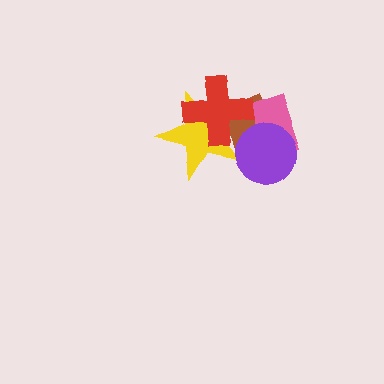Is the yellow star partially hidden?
Yes, it is partially covered by another shape.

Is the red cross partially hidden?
No, no other shape covers it.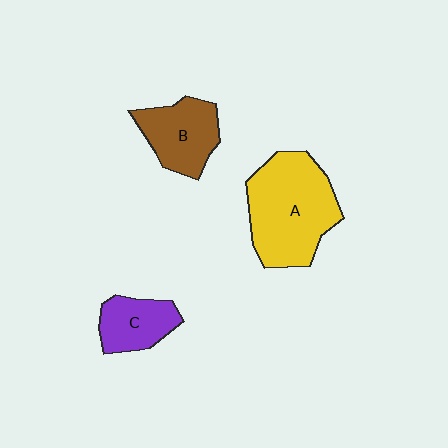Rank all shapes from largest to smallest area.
From largest to smallest: A (yellow), B (brown), C (purple).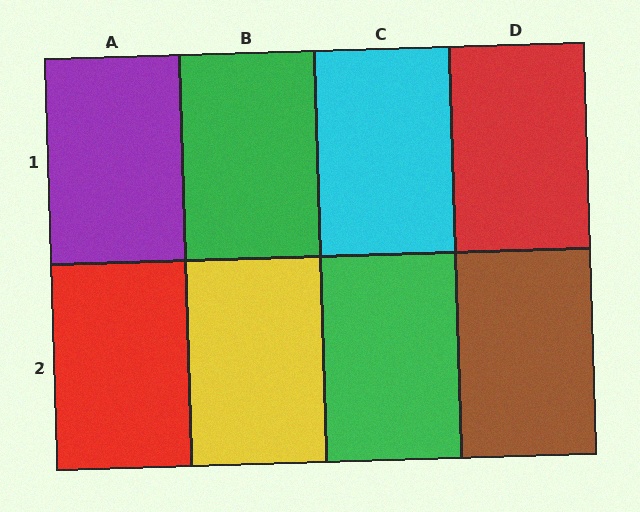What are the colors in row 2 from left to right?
Red, yellow, green, brown.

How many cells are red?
2 cells are red.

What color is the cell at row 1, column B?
Green.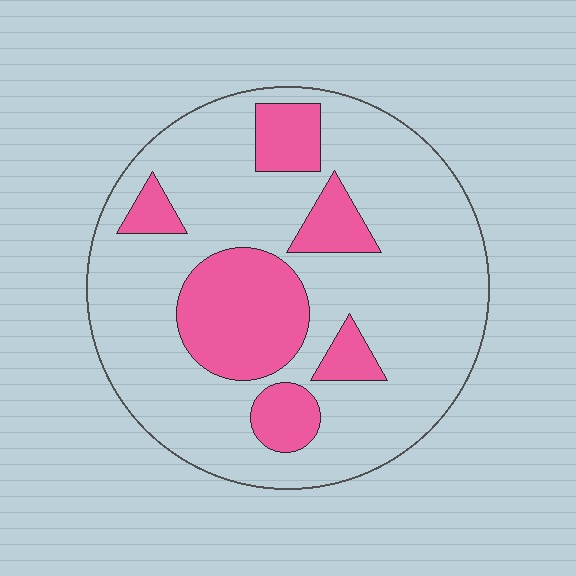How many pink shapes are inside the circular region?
6.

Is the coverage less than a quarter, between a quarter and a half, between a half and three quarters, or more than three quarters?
Less than a quarter.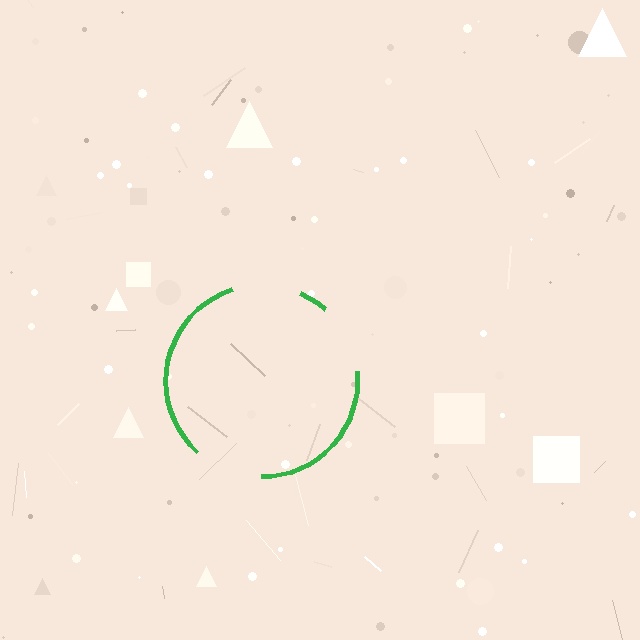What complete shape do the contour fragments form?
The contour fragments form a circle.